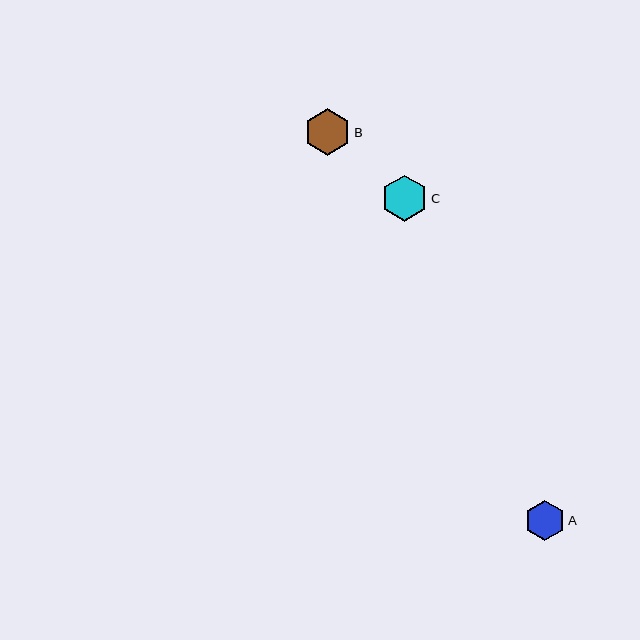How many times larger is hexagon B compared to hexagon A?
Hexagon B is approximately 1.2 times the size of hexagon A.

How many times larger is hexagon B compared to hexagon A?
Hexagon B is approximately 1.2 times the size of hexagon A.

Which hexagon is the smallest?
Hexagon A is the smallest with a size of approximately 40 pixels.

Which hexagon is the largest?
Hexagon B is the largest with a size of approximately 47 pixels.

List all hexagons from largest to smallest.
From largest to smallest: B, C, A.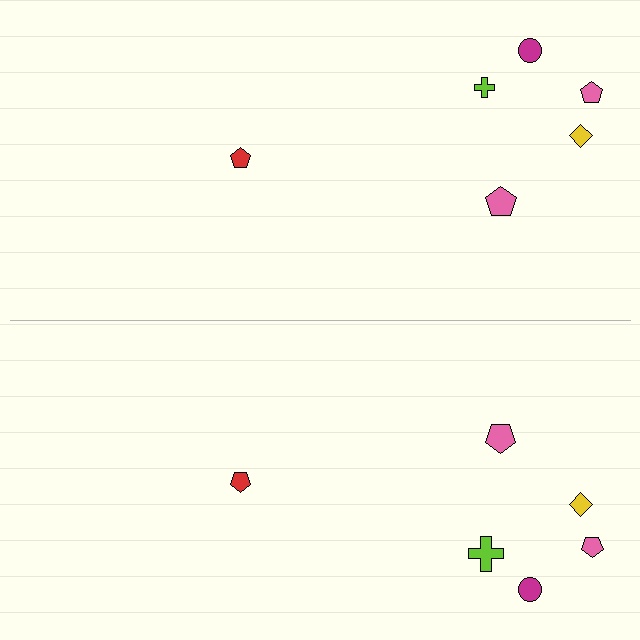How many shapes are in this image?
There are 12 shapes in this image.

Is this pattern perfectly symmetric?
No, the pattern is not perfectly symmetric. The lime cross on the bottom side has a different size than its mirror counterpart.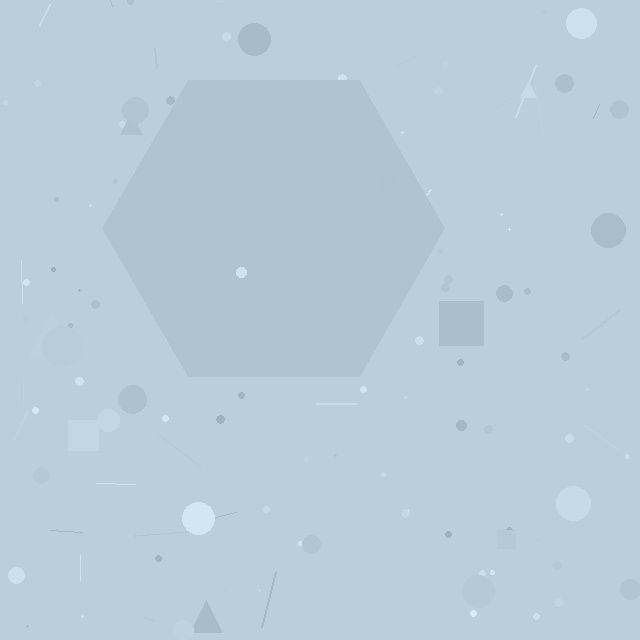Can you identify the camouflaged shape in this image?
The camouflaged shape is a hexagon.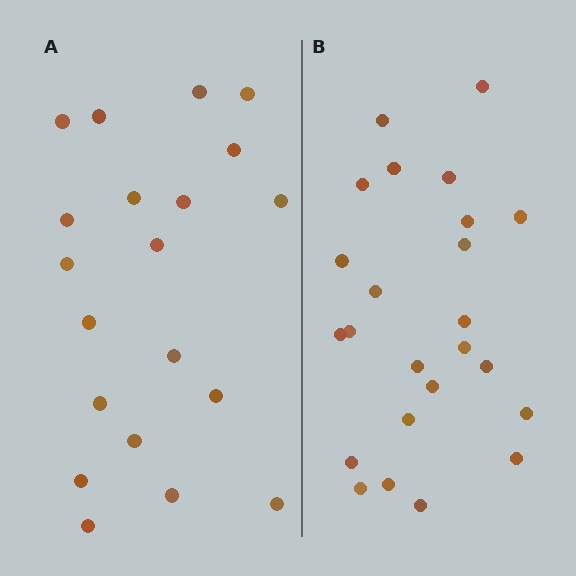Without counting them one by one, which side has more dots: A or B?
Region B (the right region) has more dots.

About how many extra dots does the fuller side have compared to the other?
Region B has about 4 more dots than region A.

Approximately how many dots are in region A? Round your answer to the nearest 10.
About 20 dots.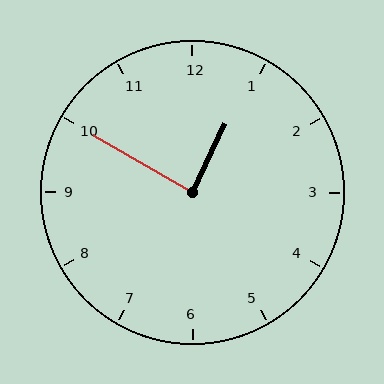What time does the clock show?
12:50.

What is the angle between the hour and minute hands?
Approximately 85 degrees.